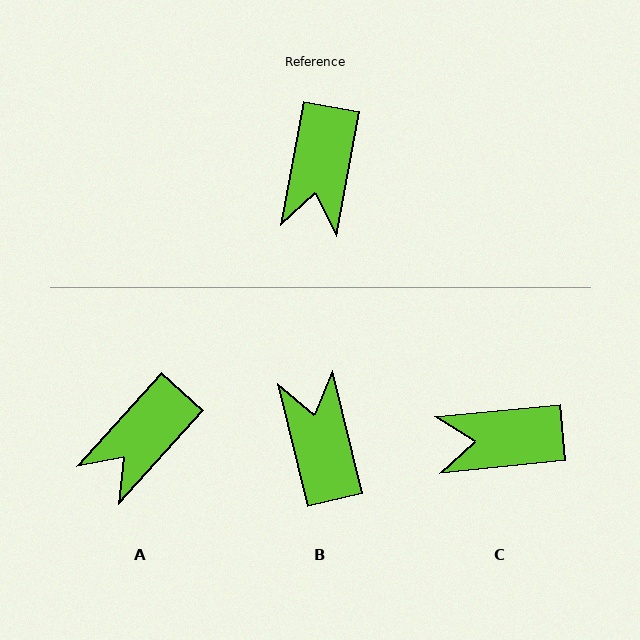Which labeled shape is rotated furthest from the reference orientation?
B, about 156 degrees away.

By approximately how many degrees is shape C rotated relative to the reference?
Approximately 74 degrees clockwise.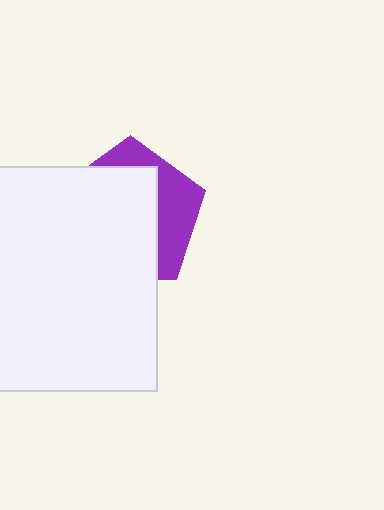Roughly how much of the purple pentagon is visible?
A small part of it is visible (roughly 34%).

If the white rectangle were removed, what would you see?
You would see the complete purple pentagon.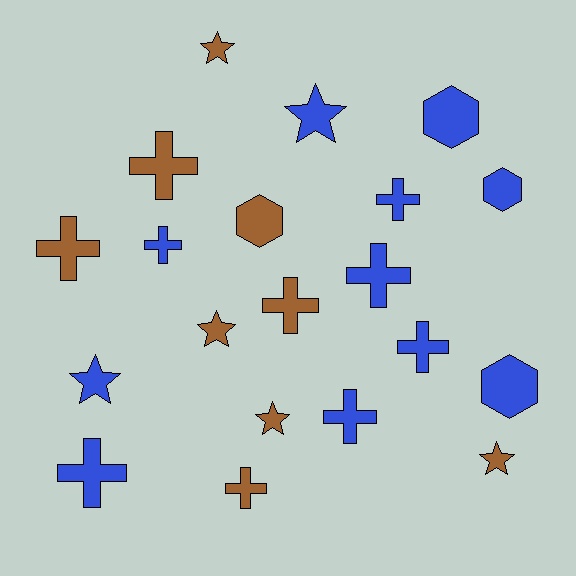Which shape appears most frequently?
Cross, with 10 objects.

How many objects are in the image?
There are 20 objects.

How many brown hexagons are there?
There is 1 brown hexagon.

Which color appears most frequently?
Blue, with 11 objects.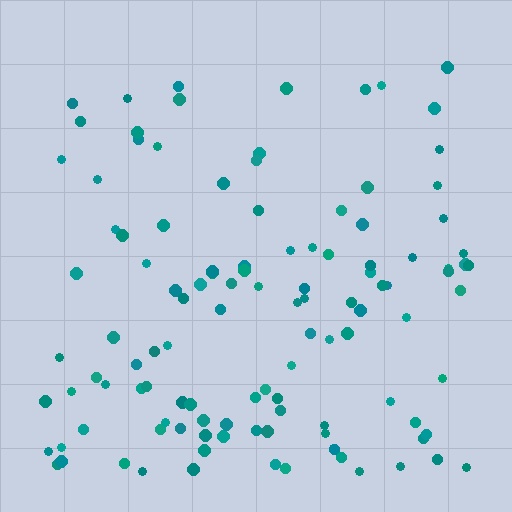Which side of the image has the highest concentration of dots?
The bottom.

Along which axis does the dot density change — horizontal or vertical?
Vertical.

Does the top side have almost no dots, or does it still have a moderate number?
Still a moderate number, just noticeably fewer than the bottom.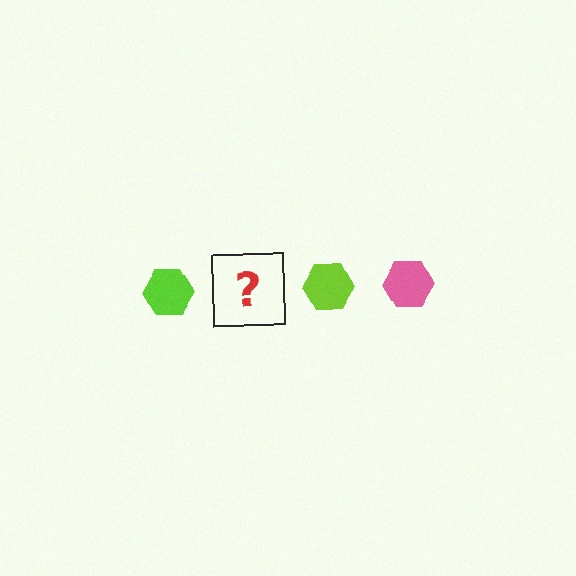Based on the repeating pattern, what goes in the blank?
The blank should be a pink hexagon.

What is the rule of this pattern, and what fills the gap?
The rule is that the pattern cycles through lime, pink hexagons. The gap should be filled with a pink hexagon.